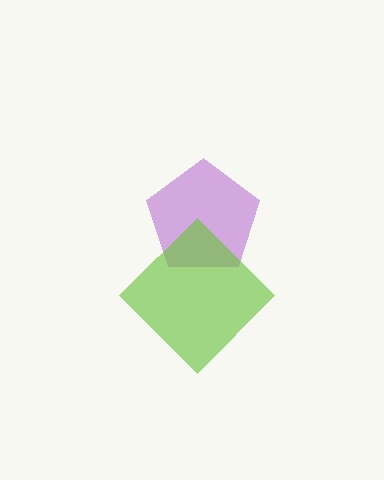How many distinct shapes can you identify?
There are 2 distinct shapes: a purple pentagon, a lime diamond.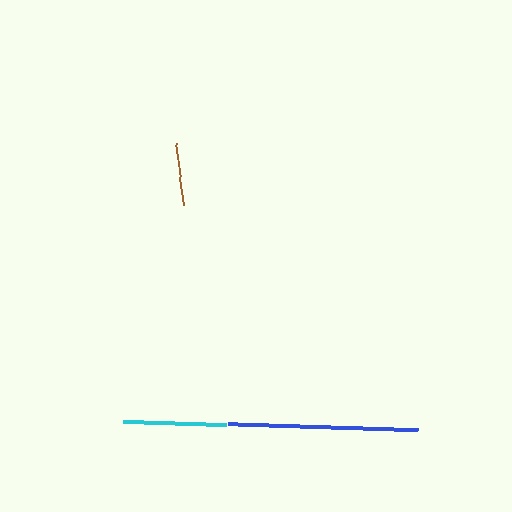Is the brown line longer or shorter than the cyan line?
The cyan line is longer than the brown line.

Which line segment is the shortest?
The brown line is the shortest at approximately 61 pixels.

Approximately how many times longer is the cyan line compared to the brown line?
The cyan line is approximately 1.7 times the length of the brown line.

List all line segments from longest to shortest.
From longest to shortest: blue, cyan, brown.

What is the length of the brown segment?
The brown segment is approximately 61 pixels long.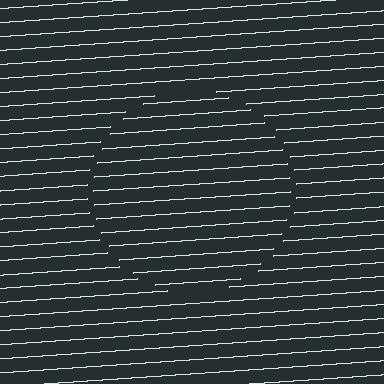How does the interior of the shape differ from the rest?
The interior of the shape contains the same grating, shifted by half a period — the contour is defined by the phase discontinuity where line-ends from the inner and outer gratings abut.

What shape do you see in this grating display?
An illusory circle. The interior of the shape contains the same grating, shifted by half a period — the contour is defined by the phase discontinuity where line-ends from the inner and outer gratings abut.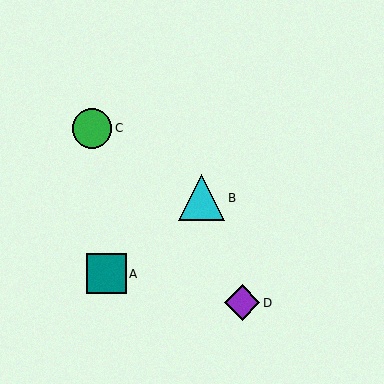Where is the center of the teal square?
The center of the teal square is at (106, 274).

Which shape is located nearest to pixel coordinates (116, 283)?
The teal square (labeled A) at (106, 274) is nearest to that location.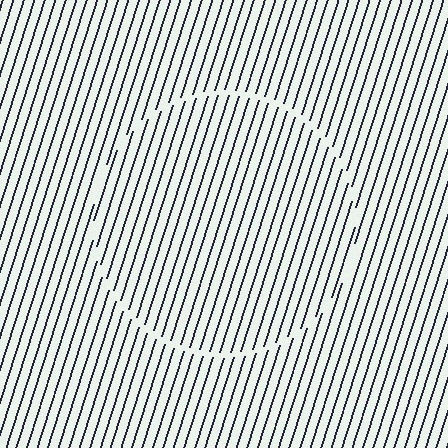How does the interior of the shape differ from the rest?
The interior of the shape contains the same grating, shifted by half a period — the contour is defined by the phase discontinuity where line-ends from the inner and outer gratings abut.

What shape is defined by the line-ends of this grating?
An illusory circle. The interior of the shape contains the same grating, shifted by half a period — the contour is defined by the phase discontinuity where line-ends from the inner and outer gratings abut.